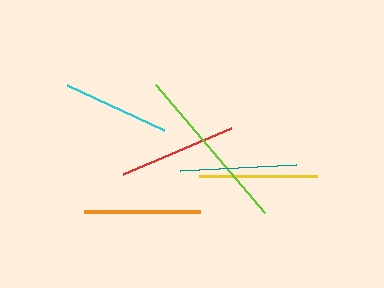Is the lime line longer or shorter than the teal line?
The lime line is longer than the teal line.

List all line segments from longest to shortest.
From longest to shortest: lime, yellow, red, teal, orange, cyan.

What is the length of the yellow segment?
The yellow segment is approximately 118 pixels long.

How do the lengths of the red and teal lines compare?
The red and teal lines are approximately the same length.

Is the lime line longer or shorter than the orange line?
The lime line is longer than the orange line.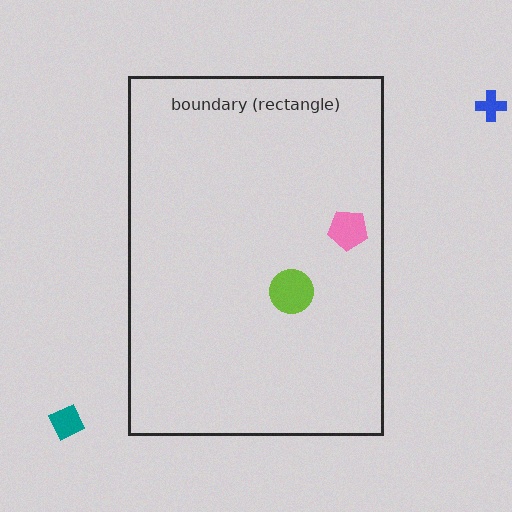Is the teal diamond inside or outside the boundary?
Outside.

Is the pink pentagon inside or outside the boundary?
Inside.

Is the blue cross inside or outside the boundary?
Outside.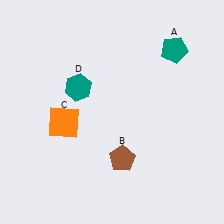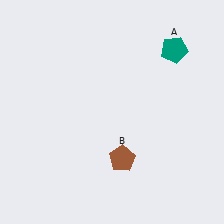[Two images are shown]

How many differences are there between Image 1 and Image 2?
There are 2 differences between the two images.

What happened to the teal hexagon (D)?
The teal hexagon (D) was removed in Image 2. It was in the top-left area of Image 1.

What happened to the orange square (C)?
The orange square (C) was removed in Image 2. It was in the bottom-left area of Image 1.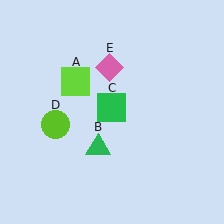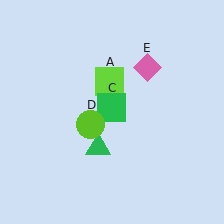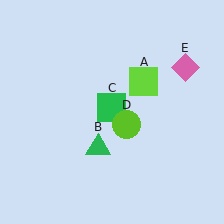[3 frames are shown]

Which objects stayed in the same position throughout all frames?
Green triangle (object B) and green square (object C) remained stationary.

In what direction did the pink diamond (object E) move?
The pink diamond (object E) moved right.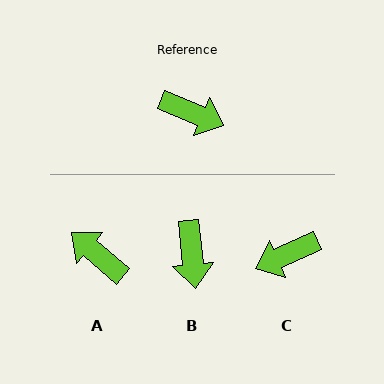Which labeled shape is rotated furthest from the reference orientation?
A, about 162 degrees away.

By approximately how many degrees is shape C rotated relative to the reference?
Approximately 133 degrees clockwise.